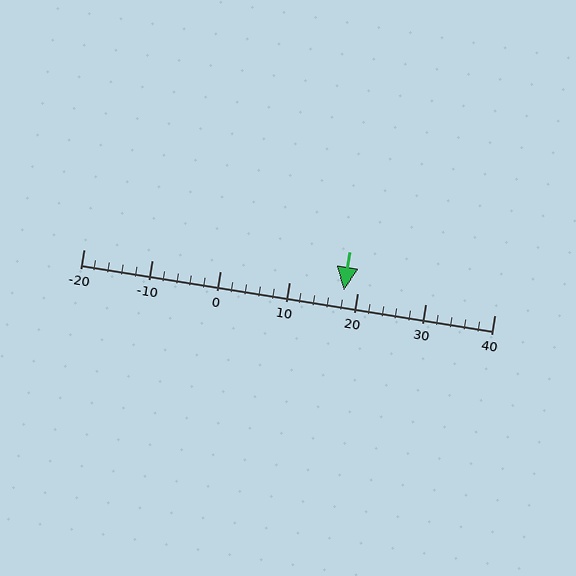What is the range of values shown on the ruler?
The ruler shows values from -20 to 40.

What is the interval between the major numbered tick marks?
The major tick marks are spaced 10 units apart.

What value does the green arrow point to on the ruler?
The green arrow points to approximately 18.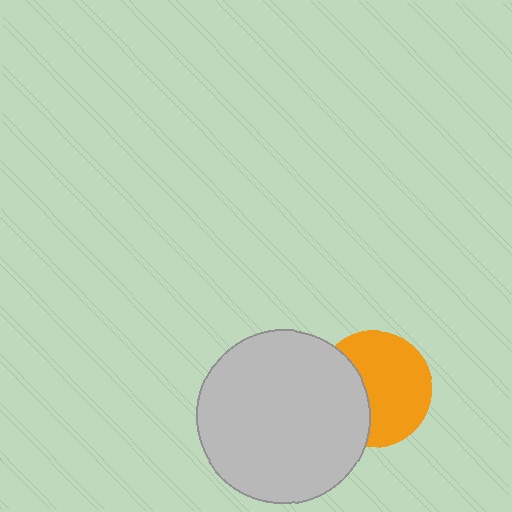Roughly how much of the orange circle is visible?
About half of it is visible (roughly 64%).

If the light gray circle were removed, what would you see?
You would see the complete orange circle.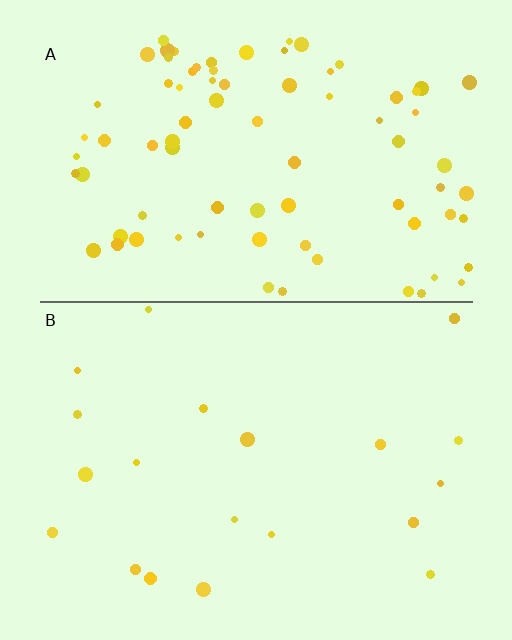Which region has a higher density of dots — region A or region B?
A (the top).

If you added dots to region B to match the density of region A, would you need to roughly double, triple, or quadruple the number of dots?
Approximately quadruple.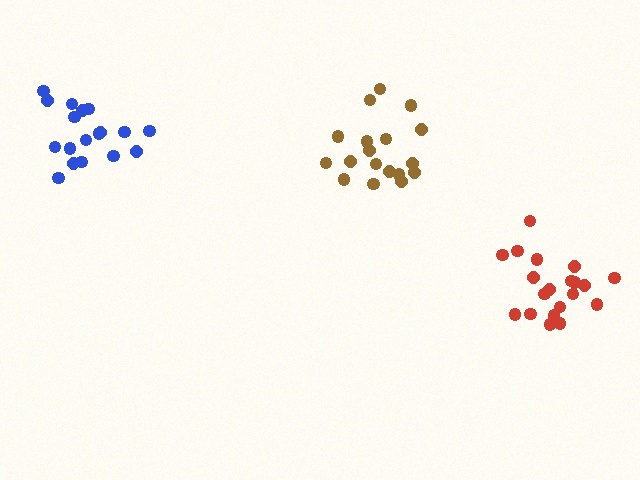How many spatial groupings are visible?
There are 3 spatial groupings.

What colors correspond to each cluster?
The clusters are colored: red, brown, blue.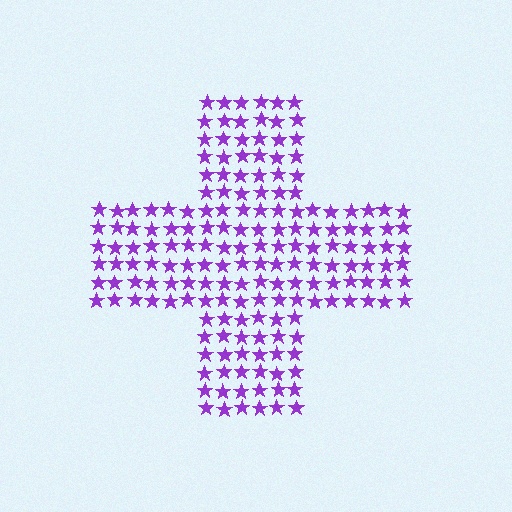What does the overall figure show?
The overall figure shows a cross.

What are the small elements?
The small elements are stars.